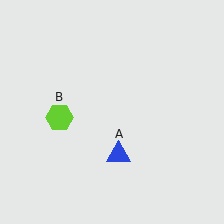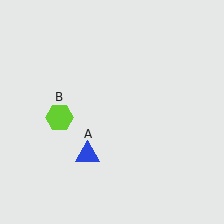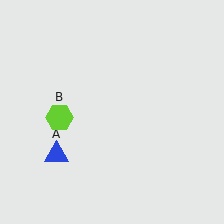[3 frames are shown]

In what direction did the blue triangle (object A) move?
The blue triangle (object A) moved left.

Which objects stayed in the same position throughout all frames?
Lime hexagon (object B) remained stationary.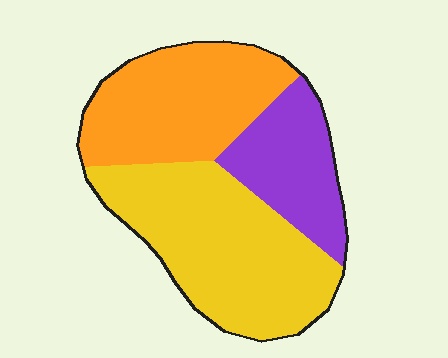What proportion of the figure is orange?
Orange covers about 35% of the figure.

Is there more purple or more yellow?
Yellow.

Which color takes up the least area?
Purple, at roughly 20%.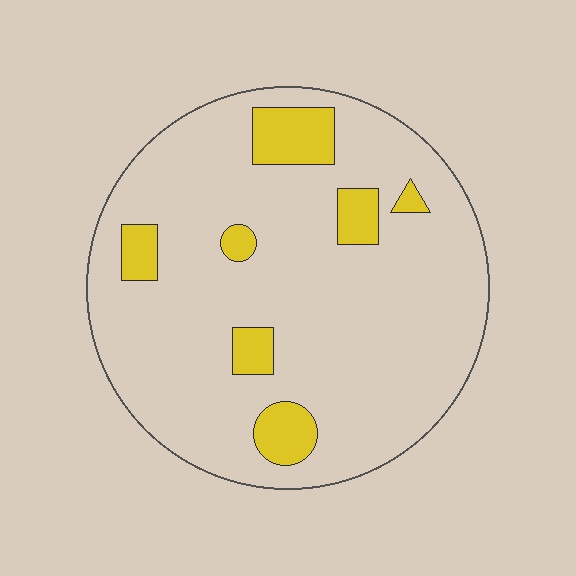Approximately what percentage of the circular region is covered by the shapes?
Approximately 15%.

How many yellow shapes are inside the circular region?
7.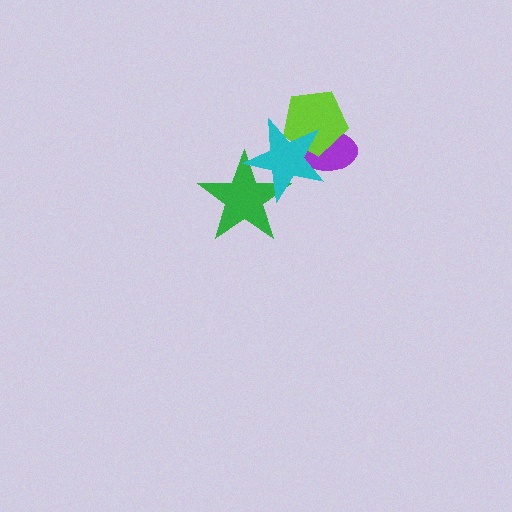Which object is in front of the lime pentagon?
The cyan star is in front of the lime pentagon.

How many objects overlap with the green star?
1 object overlaps with the green star.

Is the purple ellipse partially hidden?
Yes, it is partially covered by another shape.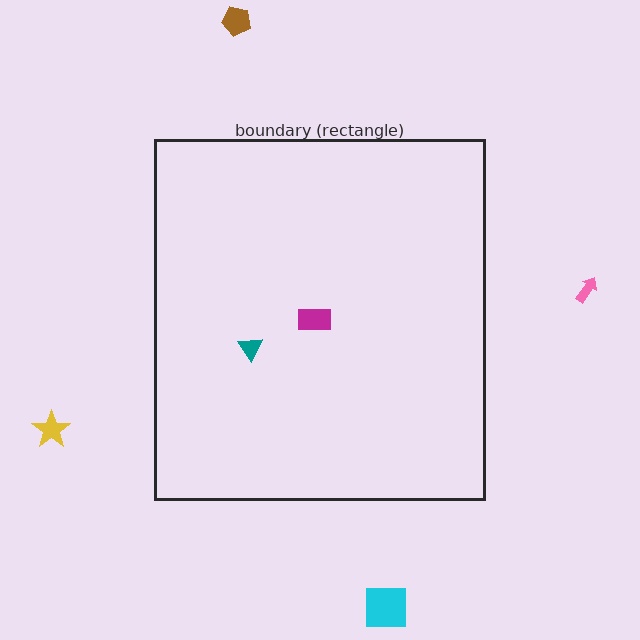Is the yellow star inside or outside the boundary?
Outside.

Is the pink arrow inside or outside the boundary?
Outside.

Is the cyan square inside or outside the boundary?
Outside.